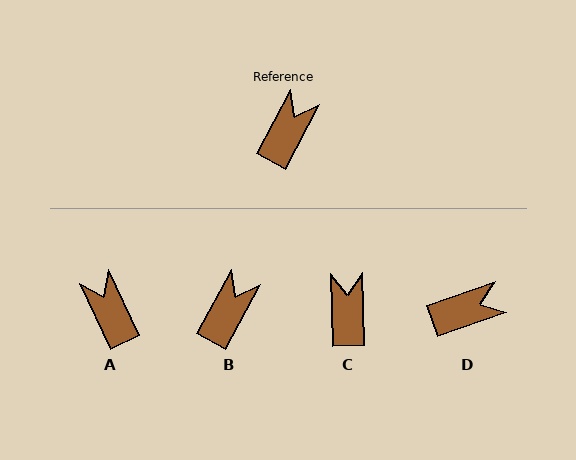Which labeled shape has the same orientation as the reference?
B.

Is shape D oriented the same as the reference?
No, it is off by about 42 degrees.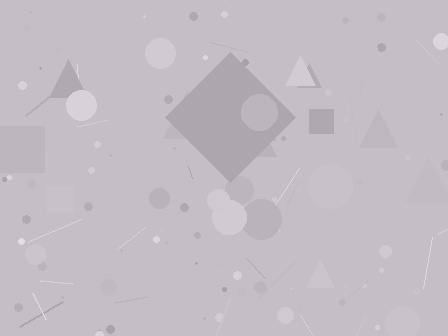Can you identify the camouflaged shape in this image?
The camouflaged shape is a diamond.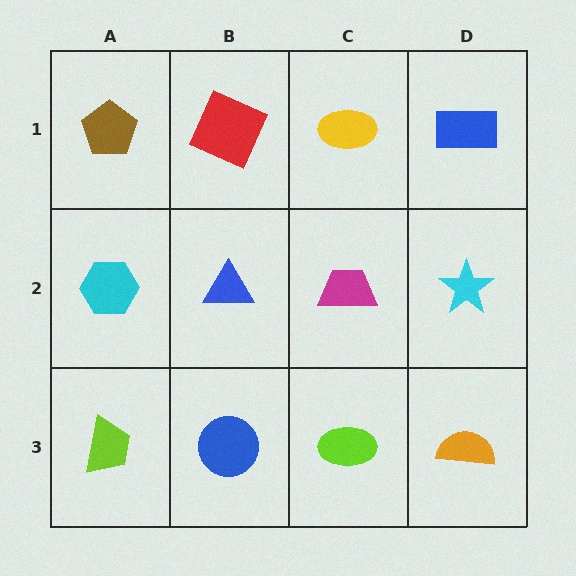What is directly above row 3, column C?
A magenta trapezoid.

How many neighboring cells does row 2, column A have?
3.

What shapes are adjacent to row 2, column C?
A yellow ellipse (row 1, column C), a lime ellipse (row 3, column C), a blue triangle (row 2, column B), a cyan star (row 2, column D).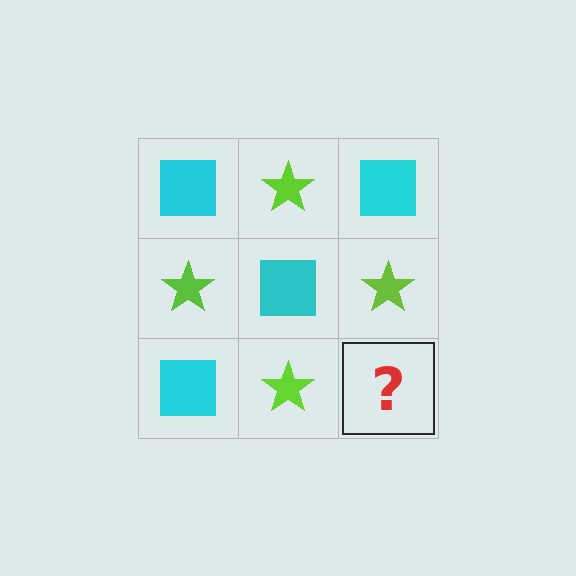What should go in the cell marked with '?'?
The missing cell should contain a cyan square.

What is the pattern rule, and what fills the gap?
The rule is that it alternates cyan square and lime star in a checkerboard pattern. The gap should be filled with a cyan square.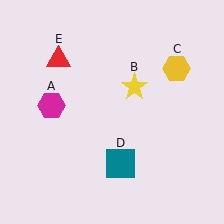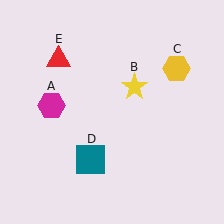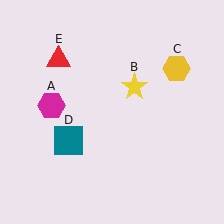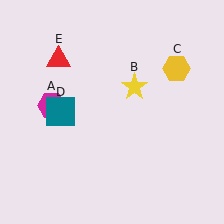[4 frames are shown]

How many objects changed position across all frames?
1 object changed position: teal square (object D).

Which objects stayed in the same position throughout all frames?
Magenta hexagon (object A) and yellow star (object B) and yellow hexagon (object C) and red triangle (object E) remained stationary.